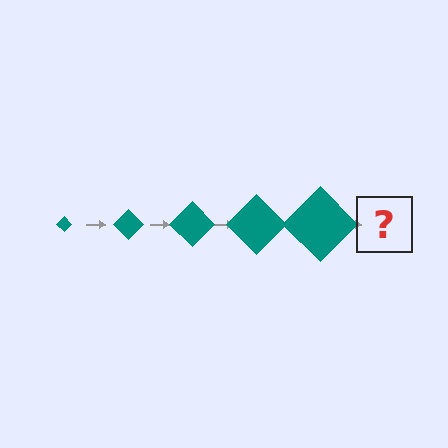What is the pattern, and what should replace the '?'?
The pattern is that the diamond gets progressively larger each step. The '?' should be a teal diamond, larger than the previous one.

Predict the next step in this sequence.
The next step is a teal diamond, larger than the previous one.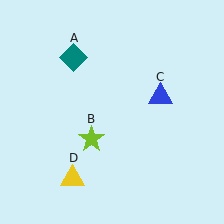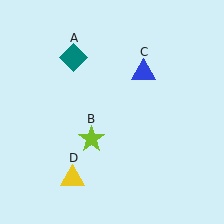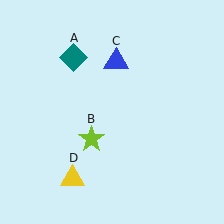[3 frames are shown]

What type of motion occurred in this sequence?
The blue triangle (object C) rotated counterclockwise around the center of the scene.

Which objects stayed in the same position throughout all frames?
Teal diamond (object A) and lime star (object B) and yellow triangle (object D) remained stationary.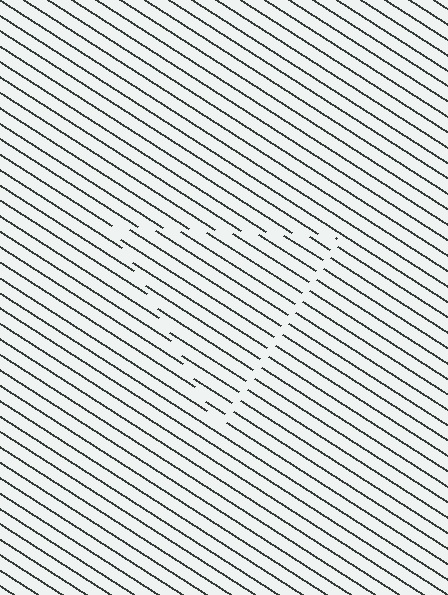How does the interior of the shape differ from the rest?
The interior of the shape contains the same grating, shifted by half a period — the contour is defined by the phase discontinuity where line-ends from the inner and outer gratings abut.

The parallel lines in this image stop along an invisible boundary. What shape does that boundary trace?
An illusory triangle. The interior of the shape contains the same grating, shifted by half a period — the contour is defined by the phase discontinuity where line-ends from the inner and outer gratings abut.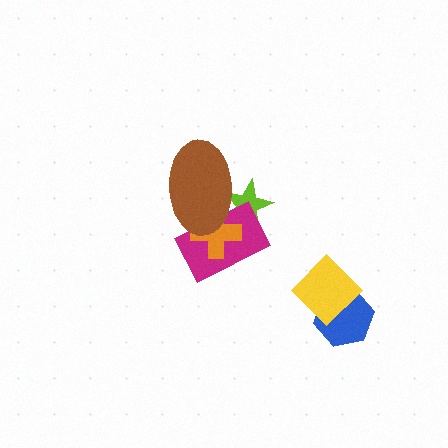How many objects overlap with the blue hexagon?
1 object overlaps with the blue hexagon.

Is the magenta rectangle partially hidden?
Yes, it is partially covered by another shape.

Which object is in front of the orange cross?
The brown ellipse is in front of the orange cross.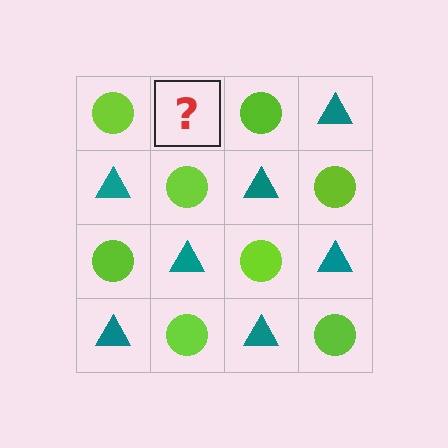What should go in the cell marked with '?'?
The missing cell should contain a teal triangle.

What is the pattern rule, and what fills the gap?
The rule is that it alternates lime circle and teal triangle in a checkerboard pattern. The gap should be filled with a teal triangle.